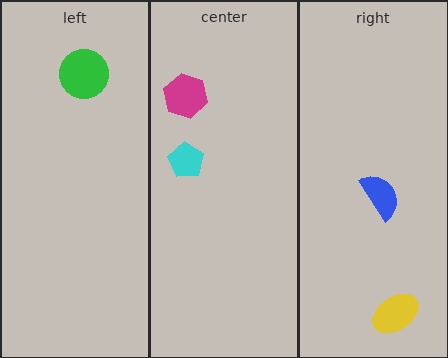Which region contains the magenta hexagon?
The center region.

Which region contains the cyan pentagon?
The center region.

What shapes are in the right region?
The yellow ellipse, the blue semicircle.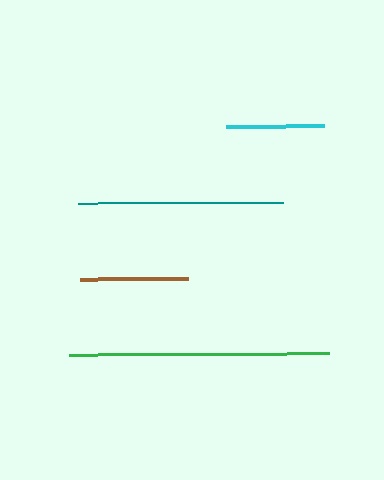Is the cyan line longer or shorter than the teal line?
The teal line is longer than the cyan line.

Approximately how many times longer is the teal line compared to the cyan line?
The teal line is approximately 2.1 times the length of the cyan line.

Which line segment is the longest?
The green line is the longest at approximately 261 pixels.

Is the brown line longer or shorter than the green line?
The green line is longer than the brown line.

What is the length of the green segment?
The green segment is approximately 261 pixels long.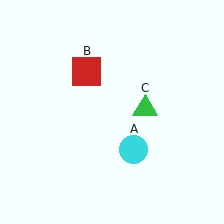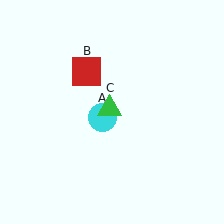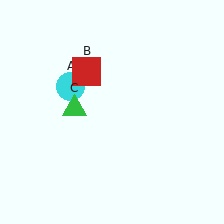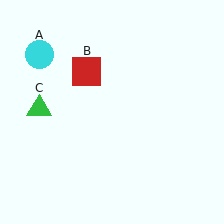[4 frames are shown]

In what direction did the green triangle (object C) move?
The green triangle (object C) moved left.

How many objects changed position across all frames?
2 objects changed position: cyan circle (object A), green triangle (object C).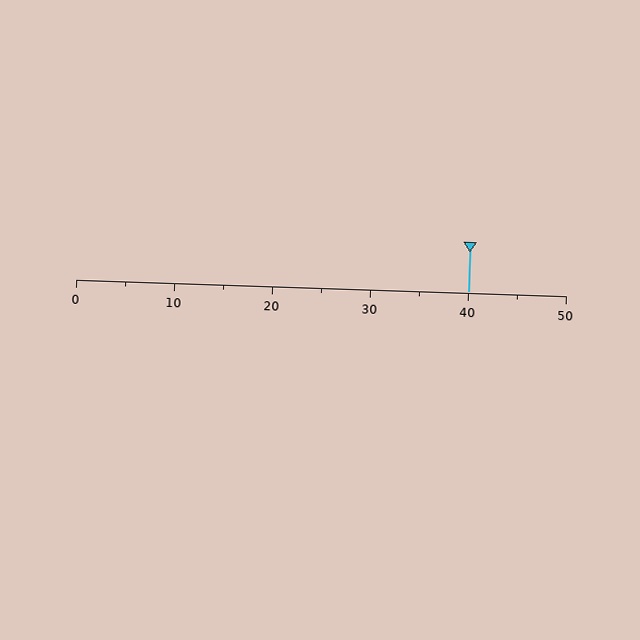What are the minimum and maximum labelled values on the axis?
The axis runs from 0 to 50.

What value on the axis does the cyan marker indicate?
The marker indicates approximately 40.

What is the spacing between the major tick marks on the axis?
The major ticks are spaced 10 apart.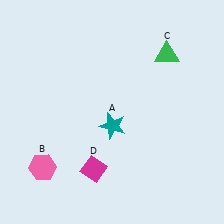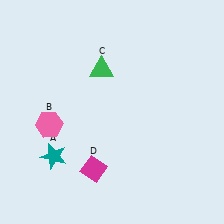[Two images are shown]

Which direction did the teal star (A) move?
The teal star (A) moved left.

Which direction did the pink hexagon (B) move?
The pink hexagon (B) moved up.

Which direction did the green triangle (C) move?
The green triangle (C) moved left.